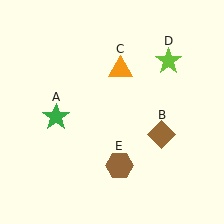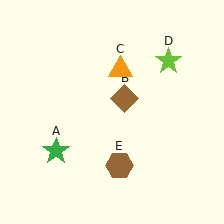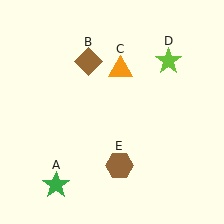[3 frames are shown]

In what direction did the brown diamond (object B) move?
The brown diamond (object B) moved up and to the left.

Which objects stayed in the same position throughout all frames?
Orange triangle (object C) and lime star (object D) and brown hexagon (object E) remained stationary.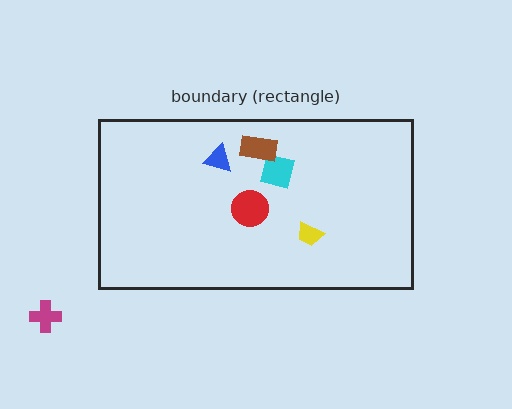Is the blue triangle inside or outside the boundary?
Inside.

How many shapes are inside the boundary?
5 inside, 1 outside.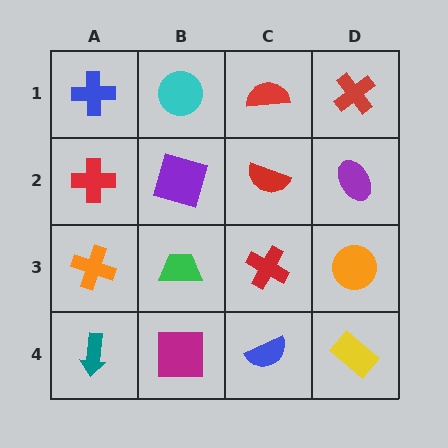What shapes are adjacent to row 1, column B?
A purple square (row 2, column B), a blue cross (row 1, column A), a red semicircle (row 1, column C).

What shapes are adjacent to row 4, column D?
An orange circle (row 3, column D), a blue semicircle (row 4, column C).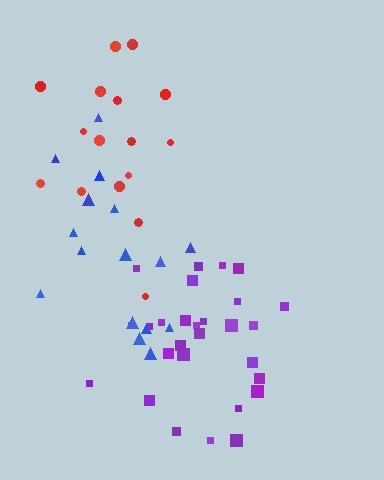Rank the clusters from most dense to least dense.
purple, blue, red.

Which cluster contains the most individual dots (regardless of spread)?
Purple (28).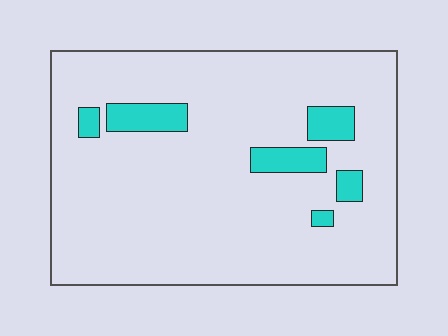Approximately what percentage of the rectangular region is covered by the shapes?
Approximately 10%.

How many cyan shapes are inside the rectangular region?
6.